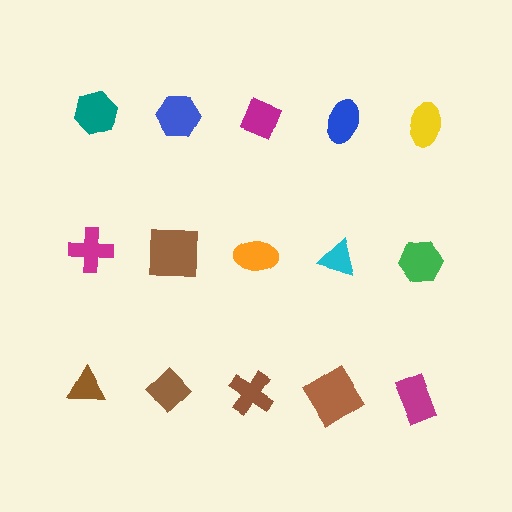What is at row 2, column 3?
An orange ellipse.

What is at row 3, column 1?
A brown triangle.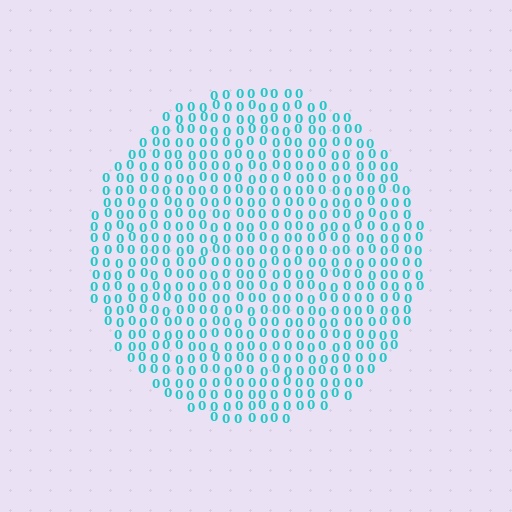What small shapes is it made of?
It is made of small digit 0's.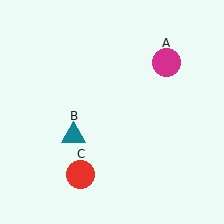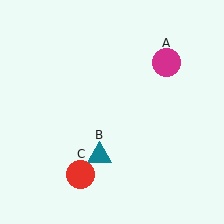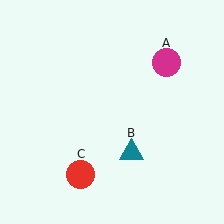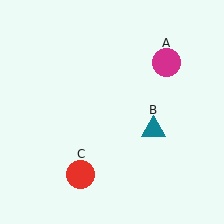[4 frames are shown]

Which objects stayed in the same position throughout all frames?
Magenta circle (object A) and red circle (object C) remained stationary.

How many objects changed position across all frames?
1 object changed position: teal triangle (object B).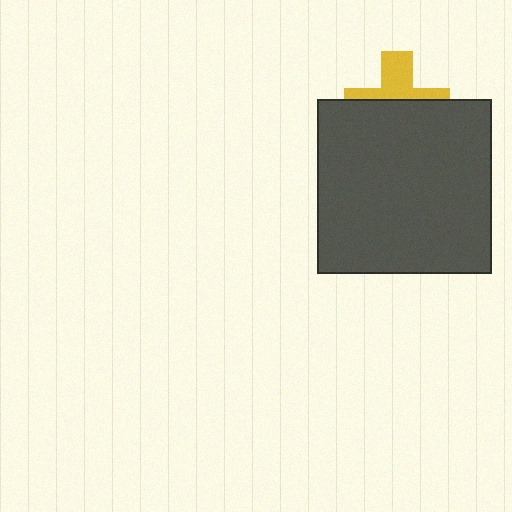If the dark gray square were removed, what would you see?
You would see the complete yellow cross.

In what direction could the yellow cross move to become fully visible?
The yellow cross could move up. That would shift it out from behind the dark gray square entirely.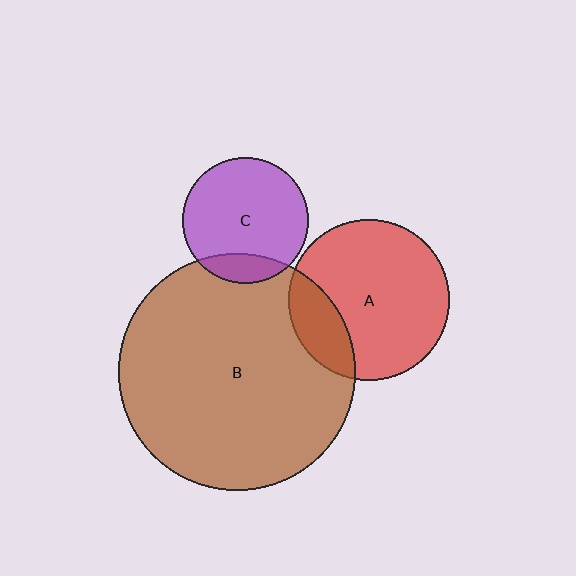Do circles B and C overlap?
Yes.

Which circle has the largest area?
Circle B (brown).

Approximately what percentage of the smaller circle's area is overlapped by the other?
Approximately 15%.